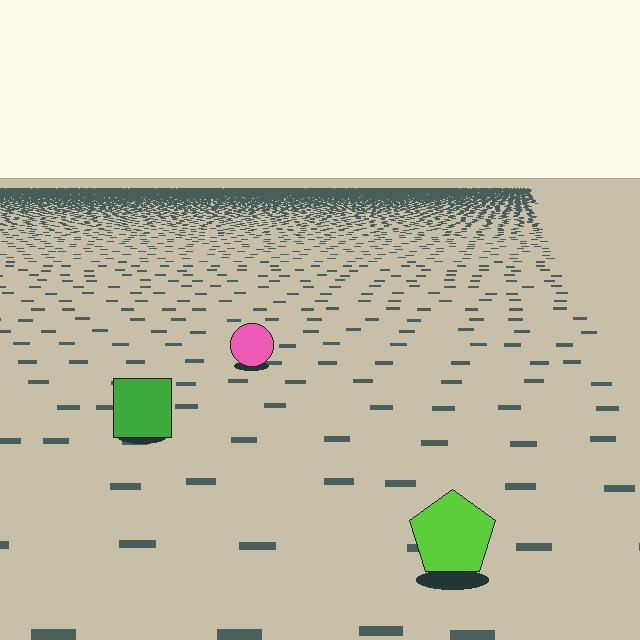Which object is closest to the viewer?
The lime pentagon is closest. The texture marks near it are larger and more spread out.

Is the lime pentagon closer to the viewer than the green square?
Yes. The lime pentagon is closer — you can tell from the texture gradient: the ground texture is coarser near it.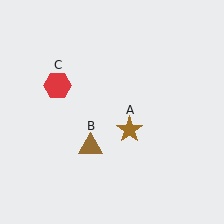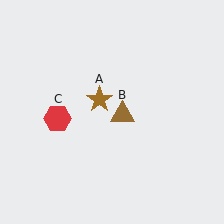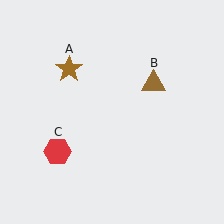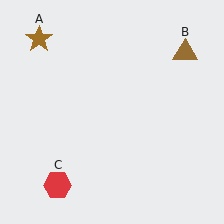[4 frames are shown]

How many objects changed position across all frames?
3 objects changed position: brown star (object A), brown triangle (object B), red hexagon (object C).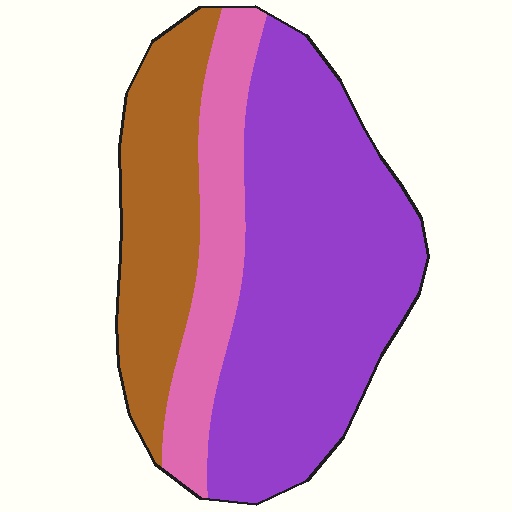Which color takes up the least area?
Pink, at roughly 20%.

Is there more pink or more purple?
Purple.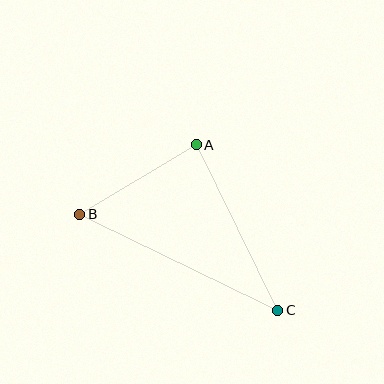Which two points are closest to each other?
Points A and B are closest to each other.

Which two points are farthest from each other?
Points B and C are farthest from each other.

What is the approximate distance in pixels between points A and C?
The distance between A and C is approximately 184 pixels.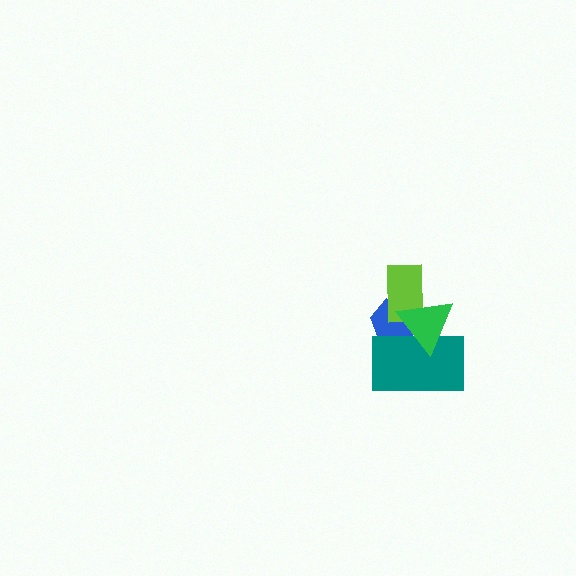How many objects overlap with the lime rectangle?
2 objects overlap with the lime rectangle.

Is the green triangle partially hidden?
No, no other shape covers it.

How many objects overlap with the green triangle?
3 objects overlap with the green triangle.